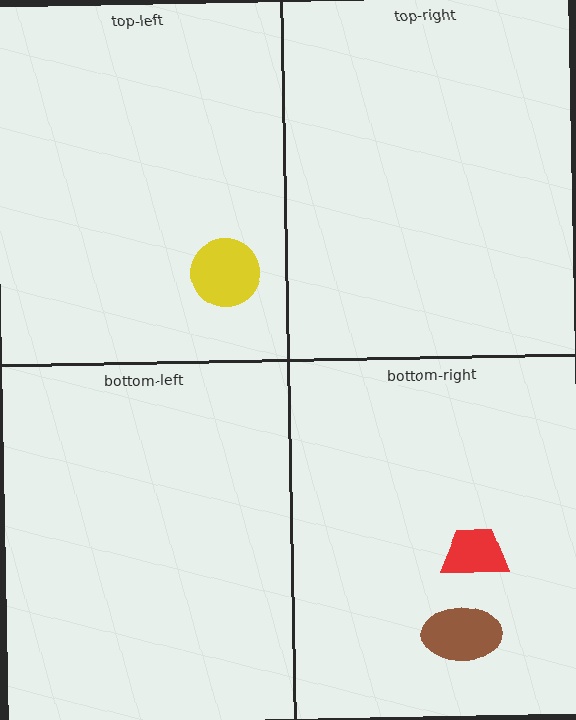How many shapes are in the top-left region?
1.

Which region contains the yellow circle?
The top-left region.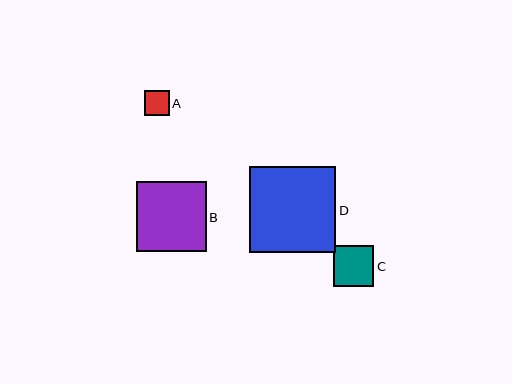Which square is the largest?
Square D is the largest with a size of approximately 86 pixels.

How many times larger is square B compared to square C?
Square B is approximately 1.7 times the size of square C.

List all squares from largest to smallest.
From largest to smallest: D, B, C, A.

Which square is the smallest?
Square A is the smallest with a size of approximately 25 pixels.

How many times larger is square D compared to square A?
Square D is approximately 3.4 times the size of square A.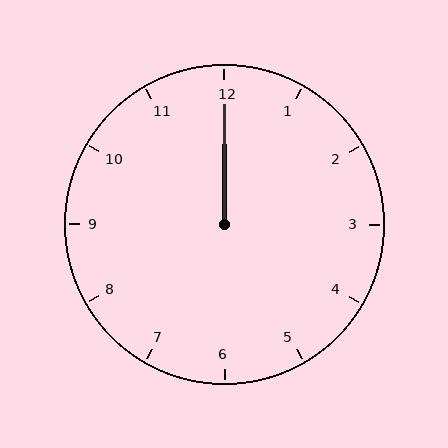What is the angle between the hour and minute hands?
Approximately 0 degrees.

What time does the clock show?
12:00.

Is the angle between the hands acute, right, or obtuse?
It is acute.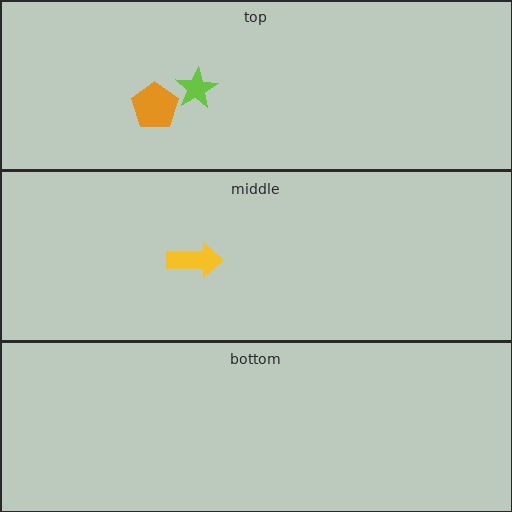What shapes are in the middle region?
The yellow arrow.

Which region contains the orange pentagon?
The top region.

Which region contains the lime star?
The top region.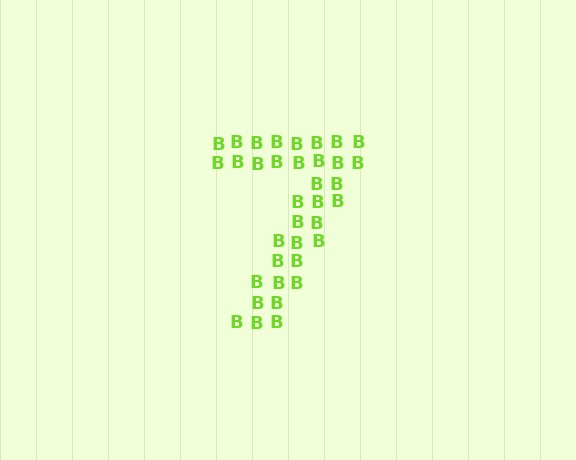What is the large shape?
The large shape is the digit 7.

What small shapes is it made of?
It is made of small letter B's.